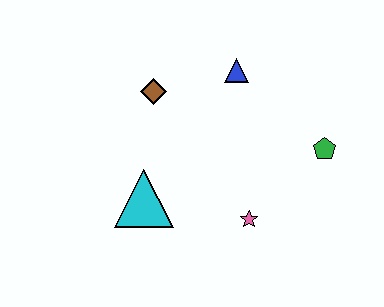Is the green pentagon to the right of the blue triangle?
Yes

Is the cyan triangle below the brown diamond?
Yes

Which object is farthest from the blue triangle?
The cyan triangle is farthest from the blue triangle.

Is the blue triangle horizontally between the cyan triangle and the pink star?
Yes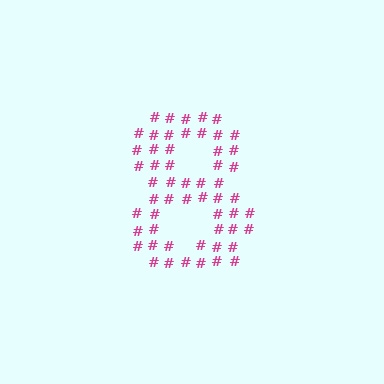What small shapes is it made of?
It is made of small hash symbols.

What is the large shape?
The large shape is the digit 8.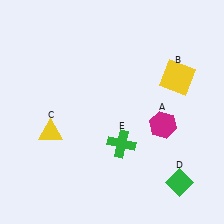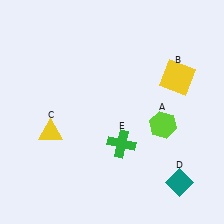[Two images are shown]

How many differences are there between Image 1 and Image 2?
There are 2 differences between the two images.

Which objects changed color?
A changed from magenta to lime. D changed from green to teal.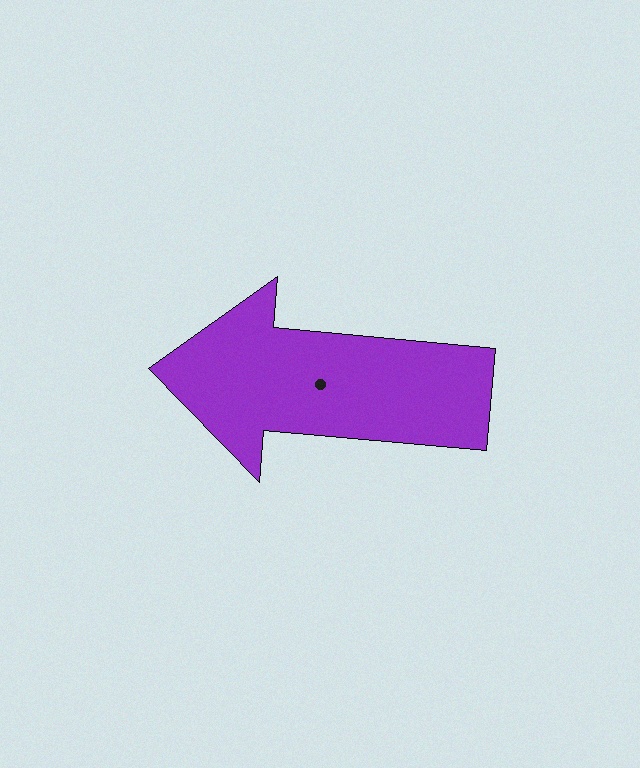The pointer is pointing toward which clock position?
Roughly 9 o'clock.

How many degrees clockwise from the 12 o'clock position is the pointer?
Approximately 275 degrees.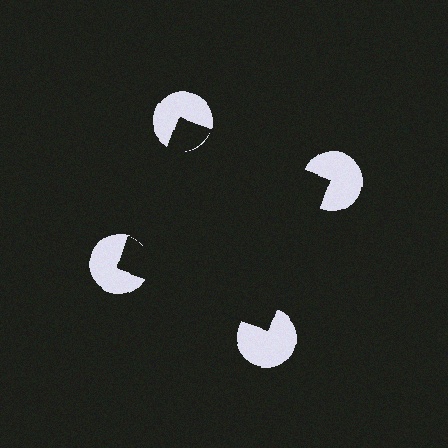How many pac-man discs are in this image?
There are 4 — one at each vertex of the illusory square.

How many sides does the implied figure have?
4 sides.